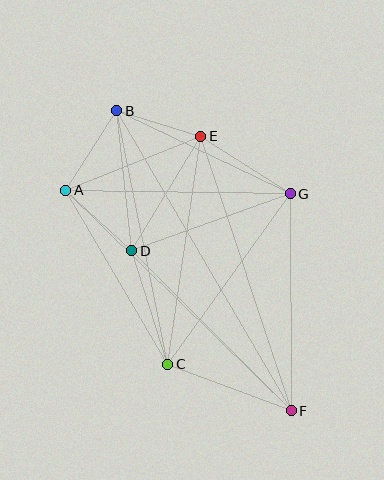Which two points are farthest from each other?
Points B and F are farthest from each other.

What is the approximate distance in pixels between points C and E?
The distance between C and E is approximately 230 pixels.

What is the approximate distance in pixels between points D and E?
The distance between D and E is approximately 134 pixels.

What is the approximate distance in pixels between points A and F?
The distance between A and F is approximately 316 pixels.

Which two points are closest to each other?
Points B and E are closest to each other.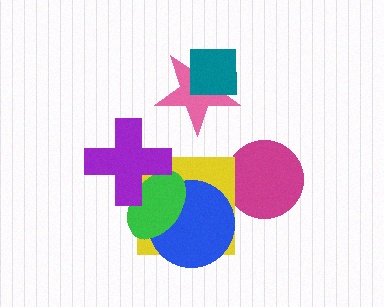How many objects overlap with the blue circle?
2 objects overlap with the blue circle.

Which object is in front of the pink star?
The teal square is in front of the pink star.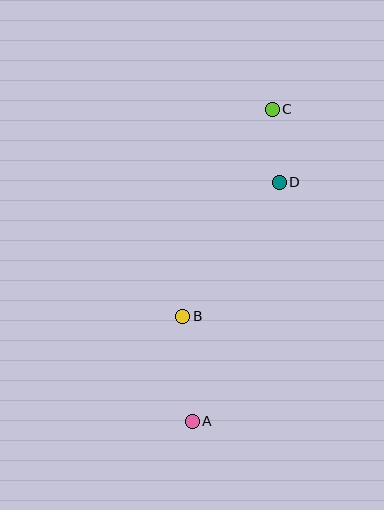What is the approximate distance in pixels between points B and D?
The distance between B and D is approximately 165 pixels.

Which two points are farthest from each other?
Points A and C are farthest from each other.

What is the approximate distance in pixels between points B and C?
The distance between B and C is approximately 225 pixels.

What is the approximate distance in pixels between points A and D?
The distance between A and D is approximately 255 pixels.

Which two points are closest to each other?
Points C and D are closest to each other.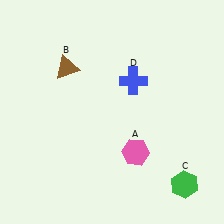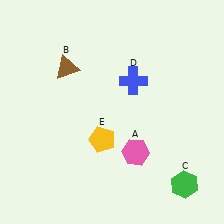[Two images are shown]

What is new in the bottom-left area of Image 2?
A yellow pentagon (E) was added in the bottom-left area of Image 2.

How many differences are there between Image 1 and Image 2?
There is 1 difference between the two images.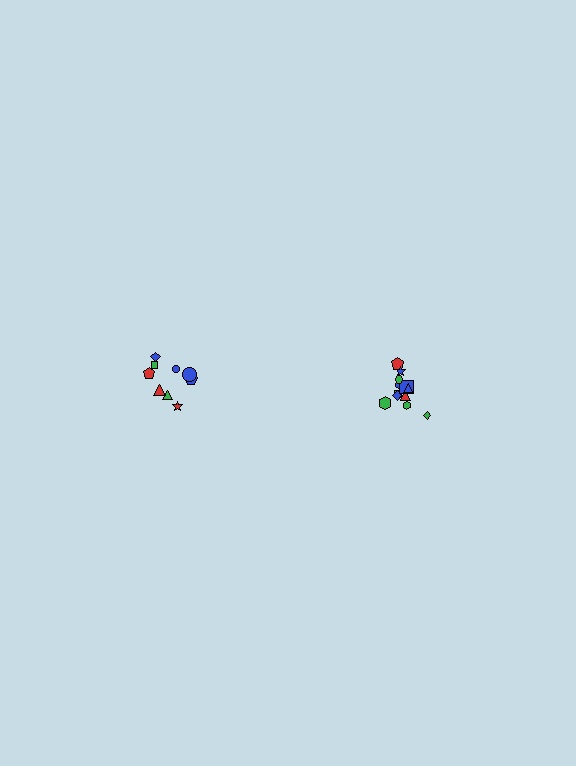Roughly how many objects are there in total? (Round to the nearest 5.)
Roughly 20 objects in total.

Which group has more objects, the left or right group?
The right group.